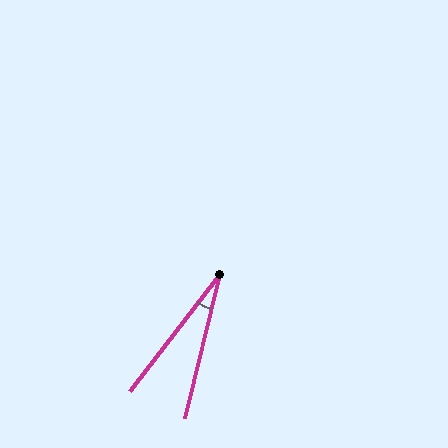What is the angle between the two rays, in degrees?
Approximately 24 degrees.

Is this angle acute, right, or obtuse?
It is acute.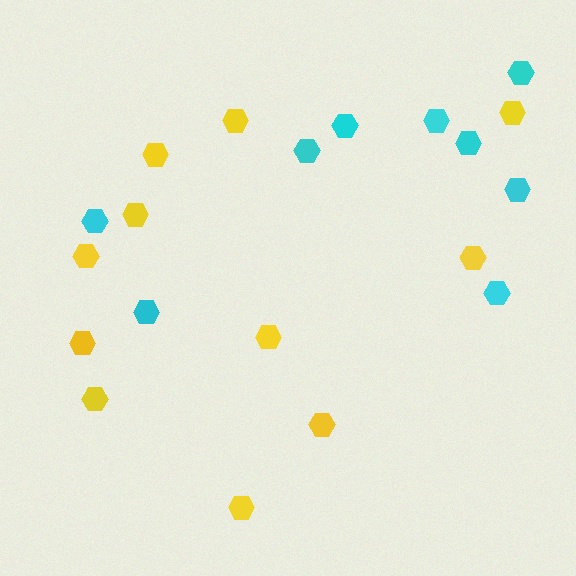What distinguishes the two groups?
There are 2 groups: one group of cyan hexagons (9) and one group of yellow hexagons (11).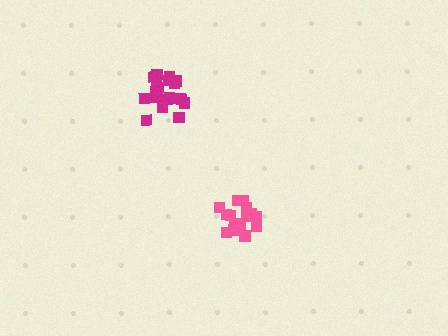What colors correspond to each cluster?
The clusters are colored: pink, magenta.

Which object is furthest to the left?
The magenta cluster is leftmost.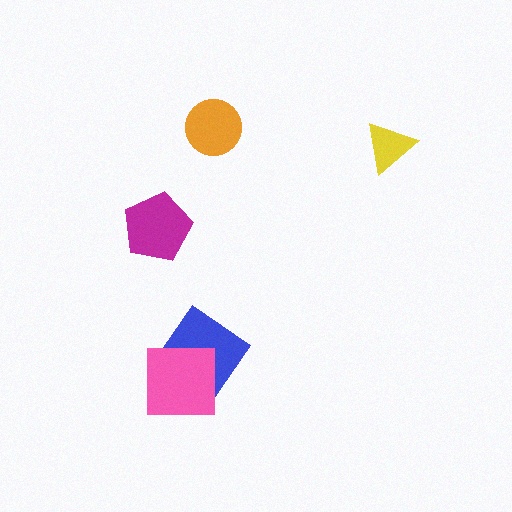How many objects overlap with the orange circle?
0 objects overlap with the orange circle.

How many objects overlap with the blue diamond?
1 object overlaps with the blue diamond.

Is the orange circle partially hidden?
No, no other shape covers it.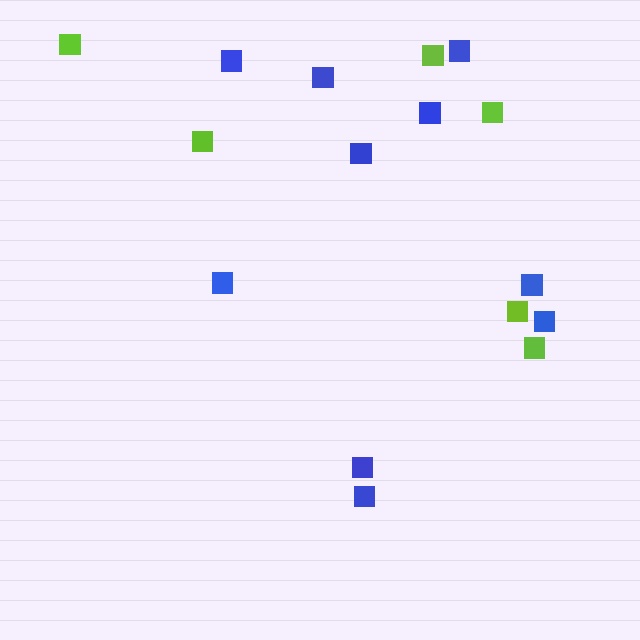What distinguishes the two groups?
There are 2 groups: one group of lime squares (6) and one group of blue squares (10).